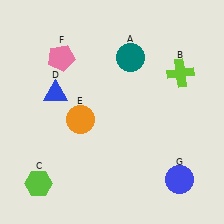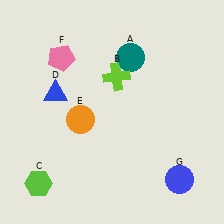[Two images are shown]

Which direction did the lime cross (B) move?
The lime cross (B) moved left.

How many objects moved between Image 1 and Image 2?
1 object moved between the two images.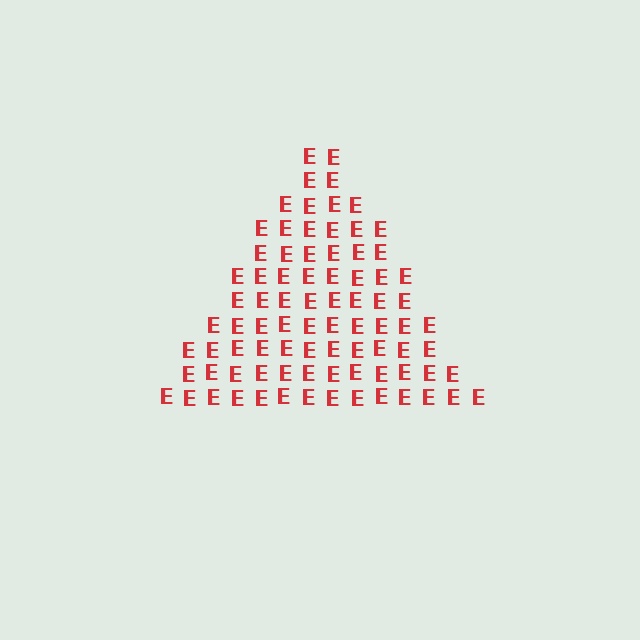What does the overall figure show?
The overall figure shows a triangle.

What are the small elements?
The small elements are letter E's.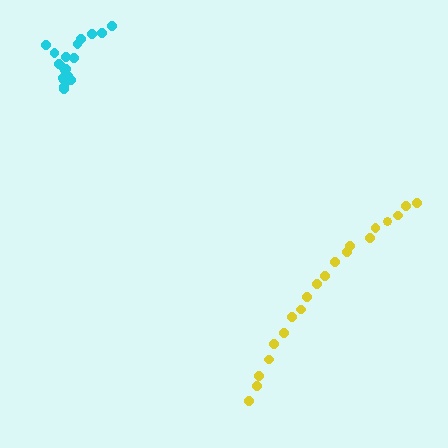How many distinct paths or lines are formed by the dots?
There are 2 distinct paths.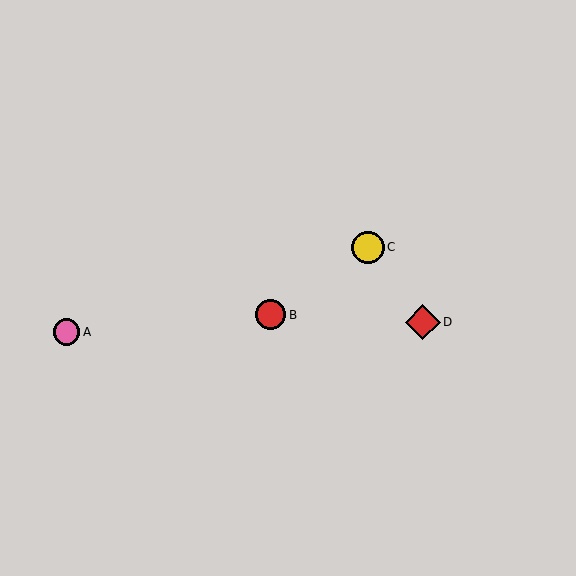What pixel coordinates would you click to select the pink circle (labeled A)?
Click at (66, 332) to select the pink circle A.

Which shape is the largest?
The red diamond (labeled D) is the largest.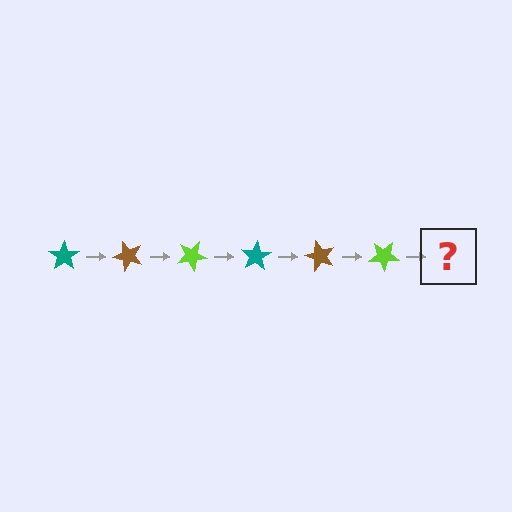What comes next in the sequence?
The next element should be a teal star, rotated 300 degrees from the start.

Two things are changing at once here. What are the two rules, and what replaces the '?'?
The two rules are that it rotates 50 degrees each step and the color cycles through teal, brown, and lime. The '?' should be a teal star, rotated 300 degrees from the start.